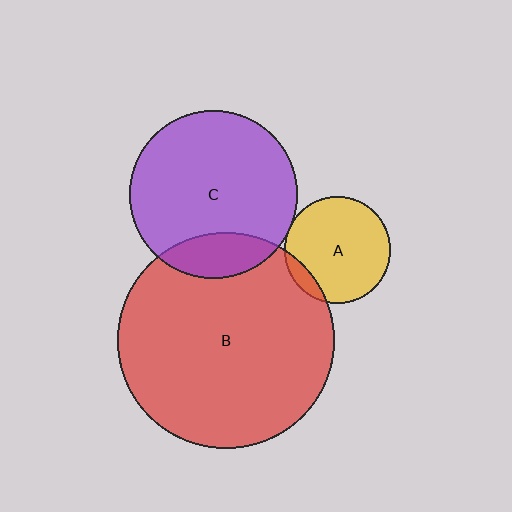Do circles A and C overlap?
Yes.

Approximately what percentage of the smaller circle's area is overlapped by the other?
Approximately 5%.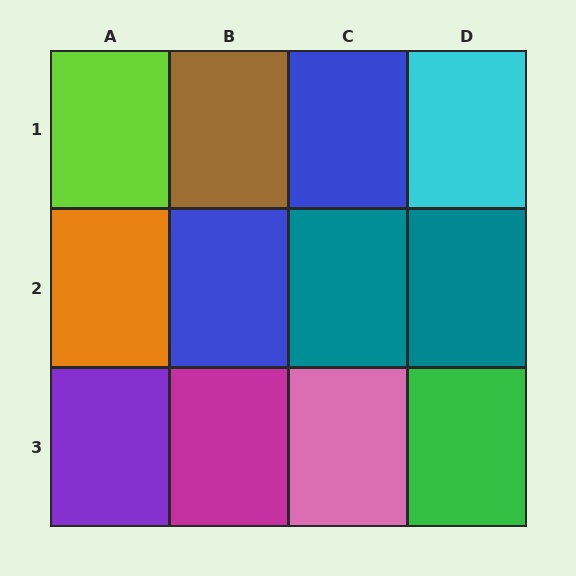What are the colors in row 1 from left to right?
Lime, brown, blue, cyan.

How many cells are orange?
1 cell is orange.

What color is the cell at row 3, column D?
Green.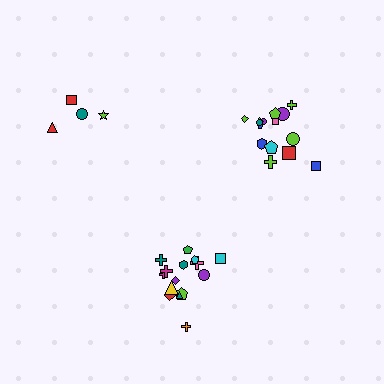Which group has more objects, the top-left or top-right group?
The top-right group.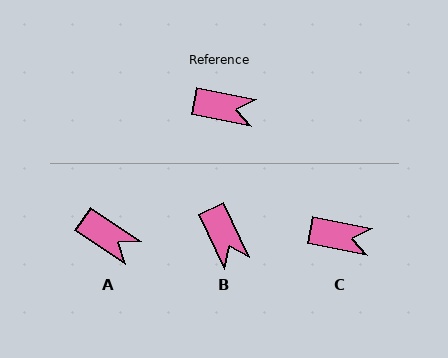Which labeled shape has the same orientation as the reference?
C.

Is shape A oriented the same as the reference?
No, it is off by about 23 degrees.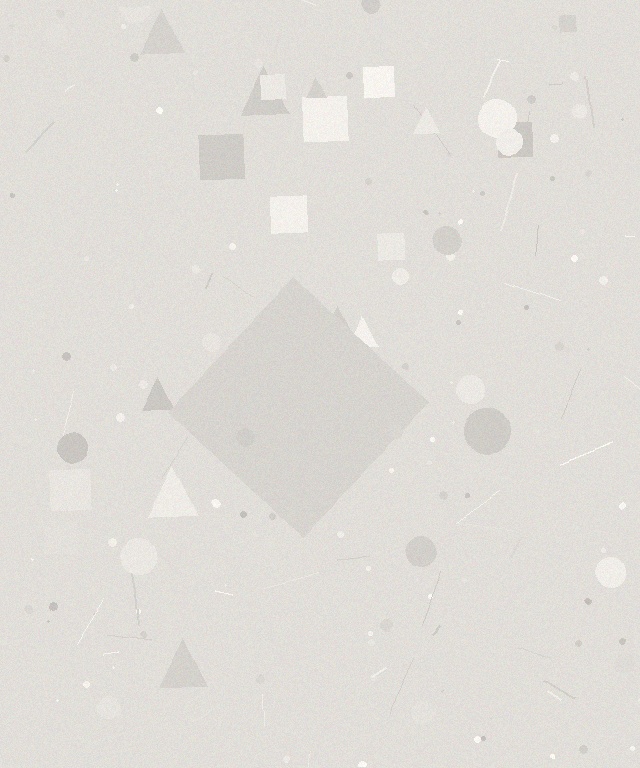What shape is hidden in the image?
A diamond is hidden in the image.